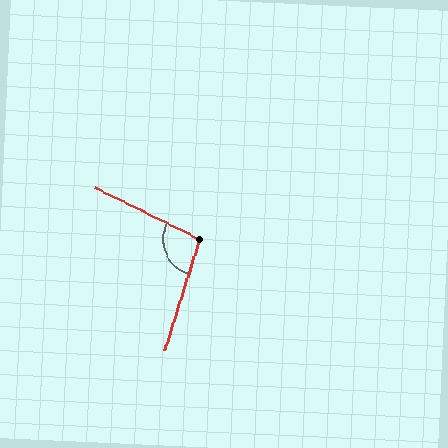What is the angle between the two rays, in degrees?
Approximately 99 degrees.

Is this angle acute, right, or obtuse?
It is obtuse.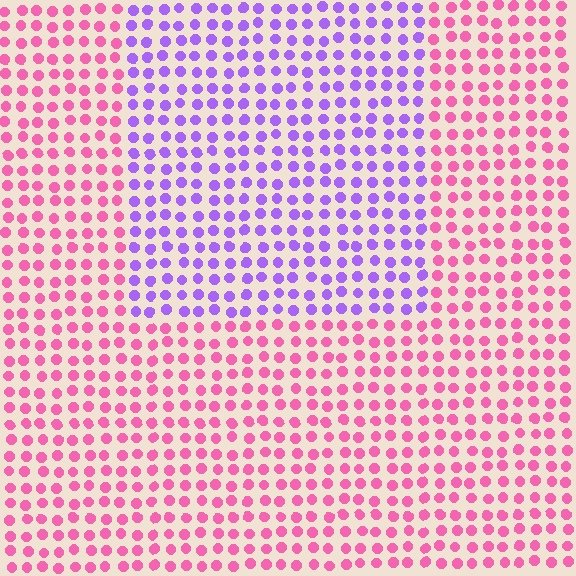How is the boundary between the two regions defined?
The boundary is defined purely by a slight shift in hue (about 59 degrees). Spacing, size, and orientation are identical on both sides.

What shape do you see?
I see a rectangle.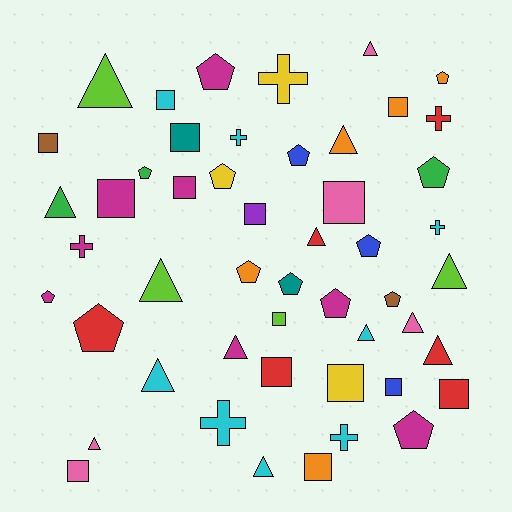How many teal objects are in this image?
There are 2 teal objects.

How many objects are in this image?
There are 50 objects.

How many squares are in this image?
There are 15 squares.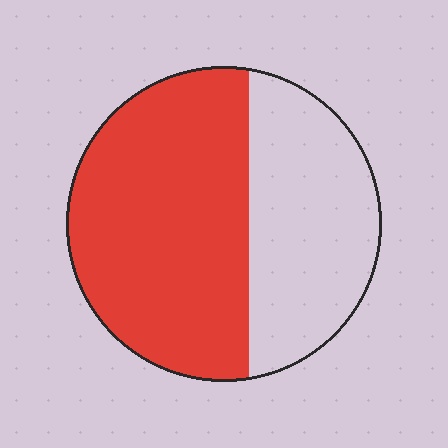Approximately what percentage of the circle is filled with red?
Approximately 60%.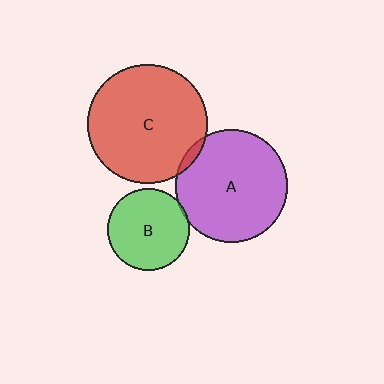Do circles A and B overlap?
Yes.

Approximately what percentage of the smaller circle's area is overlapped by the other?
Approximately 5%.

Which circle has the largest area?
Circle C (red).